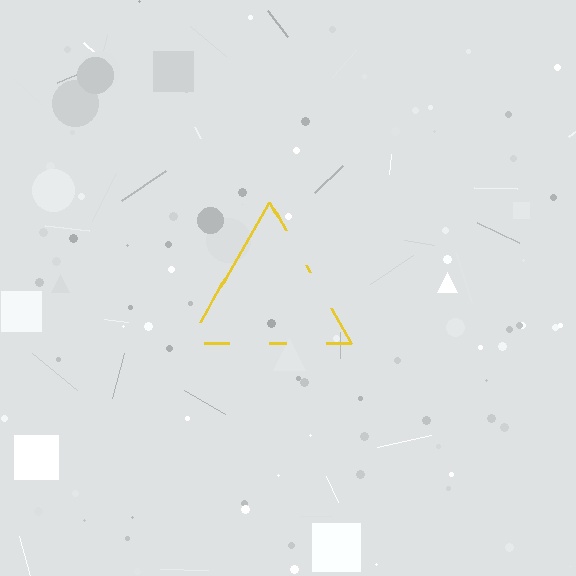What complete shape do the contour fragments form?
The contour fragments form a triangle.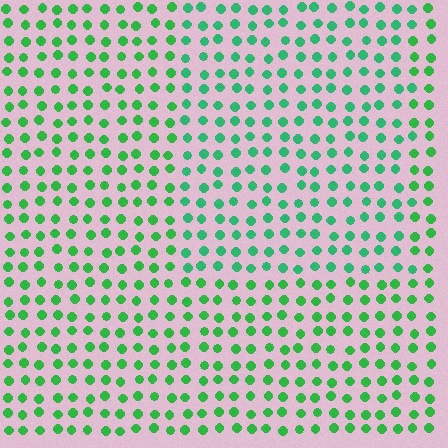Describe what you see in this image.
The image is filled with small green elements in a uniform arrangement. A rectangle-shaped region is visible where the elements are tinted to a slightly different hue, forming a subtle color boundary.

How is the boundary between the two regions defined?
The boundary is defined purely by a slight shift in hue (about 21 degrees). Spacing, size, and orientation are identical on both sides.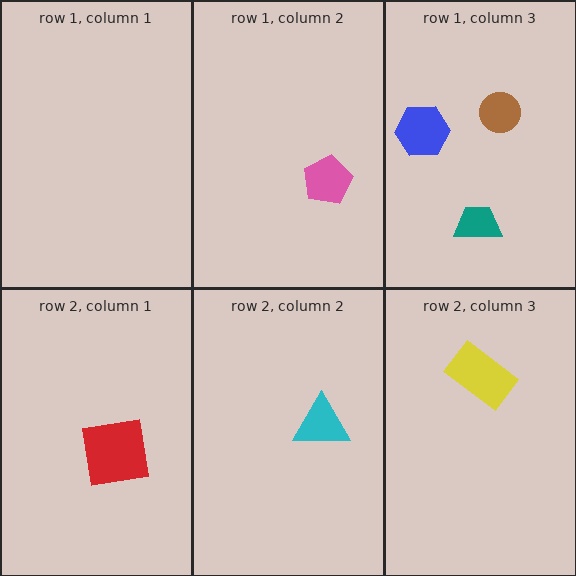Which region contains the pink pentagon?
The row 1, column 2 region.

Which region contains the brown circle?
The row 1, column 3 region.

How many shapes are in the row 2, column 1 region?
1.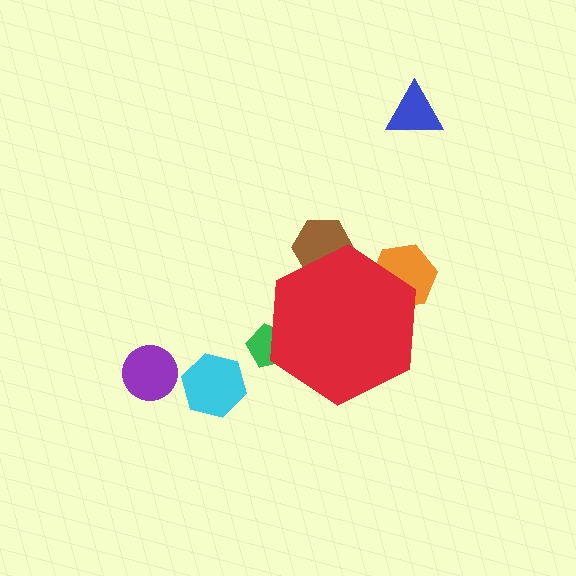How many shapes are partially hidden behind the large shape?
3 shapes are partially hidden.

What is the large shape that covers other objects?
A red hexagon.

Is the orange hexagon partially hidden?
Yes, the orange hexagon is partially hidden behind the red hexagon.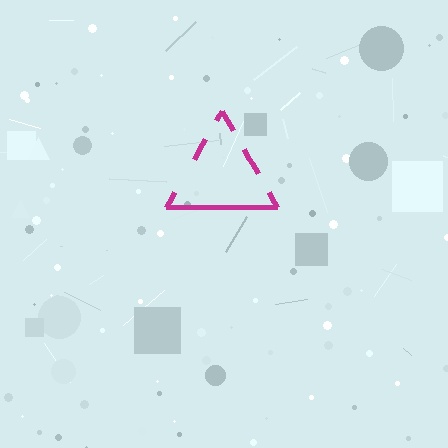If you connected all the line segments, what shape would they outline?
They would outline a triangle.